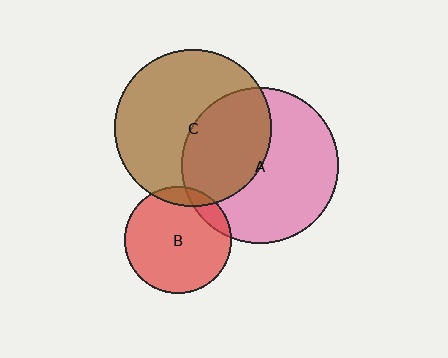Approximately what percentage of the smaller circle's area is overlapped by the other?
Approximately 10%.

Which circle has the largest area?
Circle C (brown).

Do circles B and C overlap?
Yes.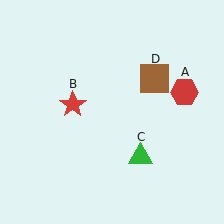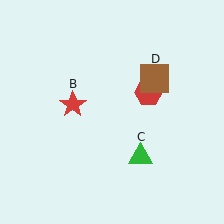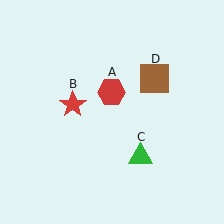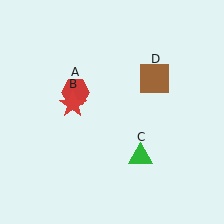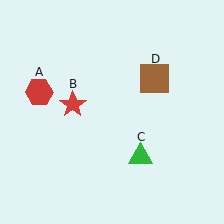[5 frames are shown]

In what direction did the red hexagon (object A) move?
The red hexagon (object A) moved left.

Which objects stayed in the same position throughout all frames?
Red star (object B) and green triangle (object C) and brown square (object D) remained stationary.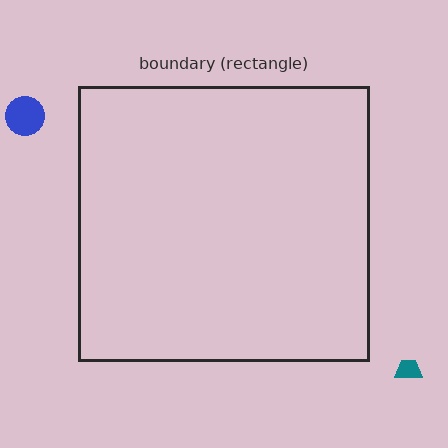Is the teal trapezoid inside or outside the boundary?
Outside.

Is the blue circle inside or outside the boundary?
Outside.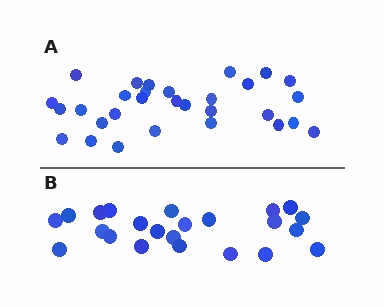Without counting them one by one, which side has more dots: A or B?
Region A (the top region) has more dots.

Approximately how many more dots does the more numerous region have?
Region A has roughly 8 or so more dots than region B.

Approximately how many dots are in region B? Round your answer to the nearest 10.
About 20 dots. (The exact count is 23, which rounds to 20.)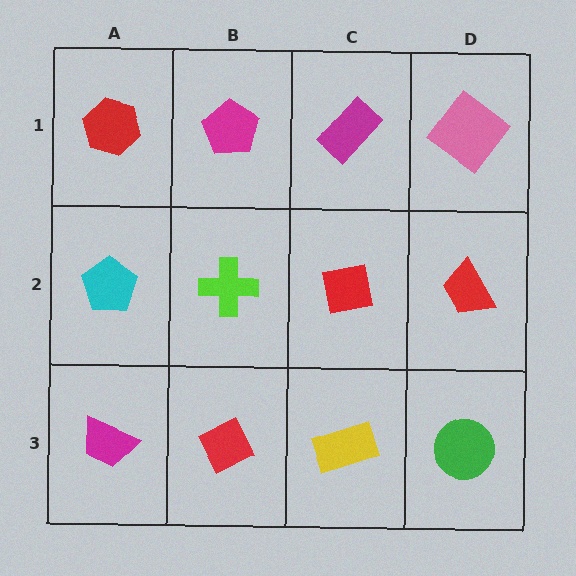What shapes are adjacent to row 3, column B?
A lime cross (row 2, column B), a magenta trapezoid (row 3, column A), a yellow rectangle (row 3, column C).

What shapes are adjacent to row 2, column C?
A magenta rectangle (row 1, column C), a yellow rectangle (row 3, column C), a lime cross (row 2, column B), a red trapezoid (row 2, column D).